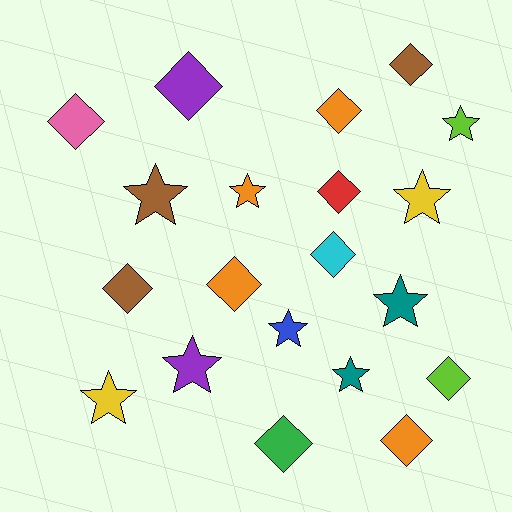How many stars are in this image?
There are 9 stars.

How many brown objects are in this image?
There are 3 brown objects.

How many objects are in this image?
There are 20 objects.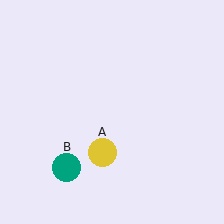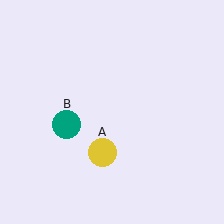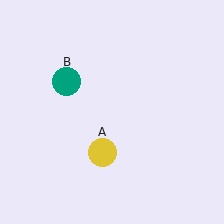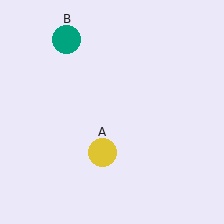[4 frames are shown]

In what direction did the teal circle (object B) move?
The teal circle (object B) moved up.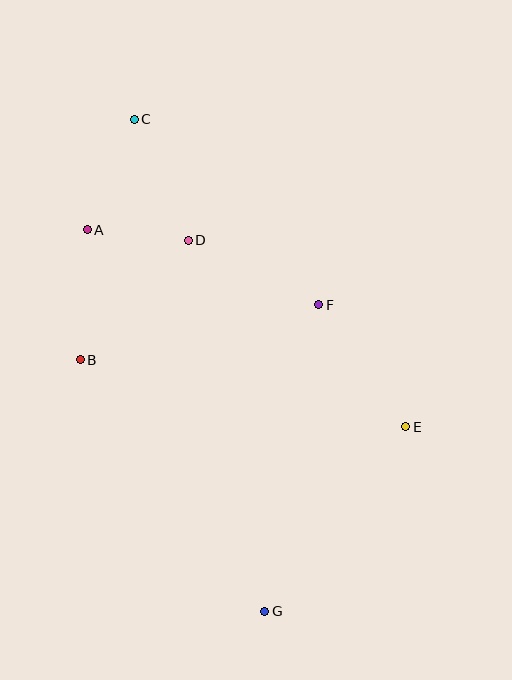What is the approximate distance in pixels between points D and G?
The distance between D and G is approximately 379 pixels.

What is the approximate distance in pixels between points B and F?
The distance between B and F is approximately 245 pixels.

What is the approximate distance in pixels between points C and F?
The distance between C and F is approximately 261 pixels.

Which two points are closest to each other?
Points A and D are closest to each other.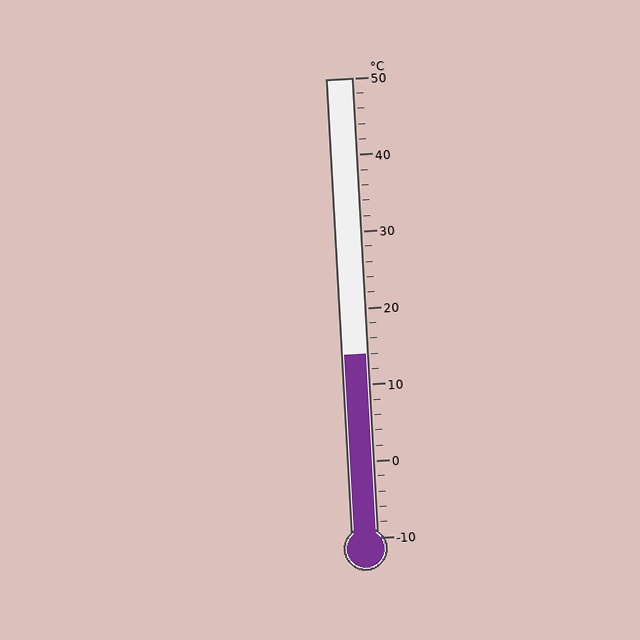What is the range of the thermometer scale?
The thermometer scale ranges from -10°C to 50°C.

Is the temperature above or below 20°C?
The temperature is below 20°C.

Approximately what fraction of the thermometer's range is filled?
The thermometer is filled to approximately 40% of its range.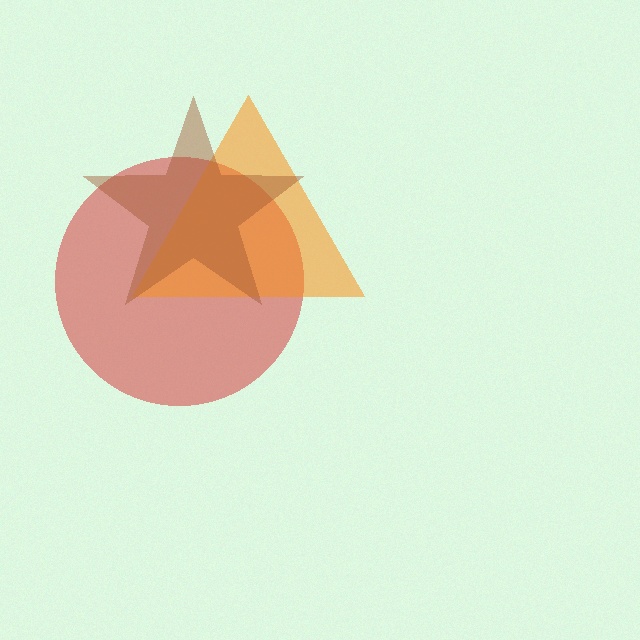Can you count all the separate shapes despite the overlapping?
Yes, there are 3 separate shapes.